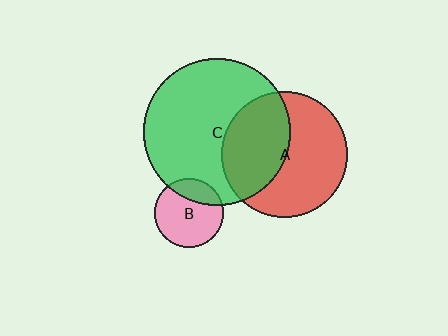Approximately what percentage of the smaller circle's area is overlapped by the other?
Approximately 25%.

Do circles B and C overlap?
Yes.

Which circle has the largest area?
Circle C (green).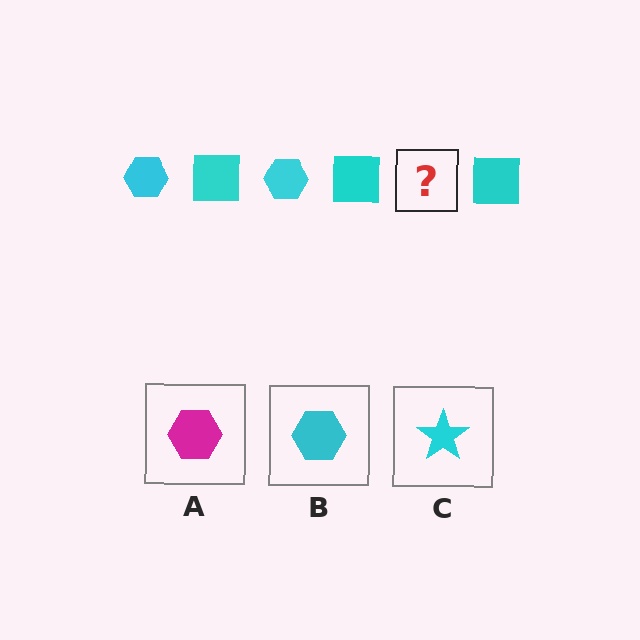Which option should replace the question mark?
Option B.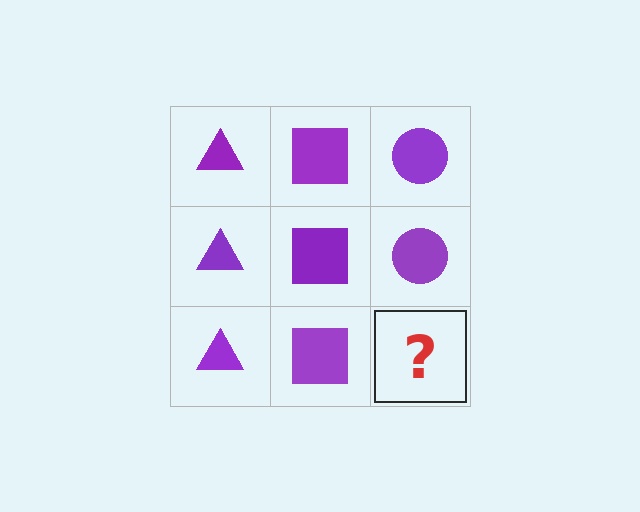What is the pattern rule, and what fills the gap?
The rule is that each column has a consistent shape. The gap should be filled with a purple circle.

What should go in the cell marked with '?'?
The missing cell should contain a purple circle.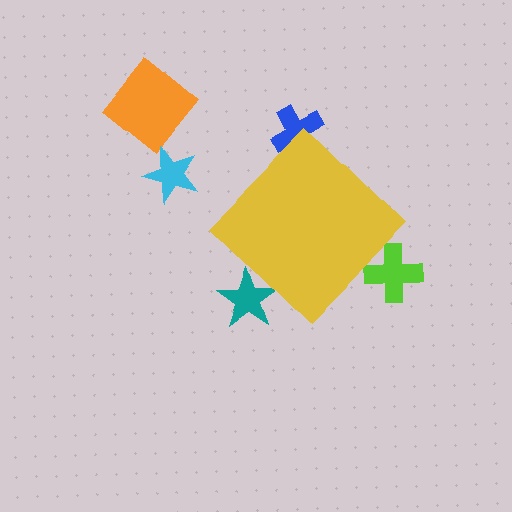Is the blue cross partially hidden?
Yes, the blue cross is partially hidden behind the yellow diamond.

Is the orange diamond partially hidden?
No, the orange diamond is fully visible.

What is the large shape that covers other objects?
A yellow diamond.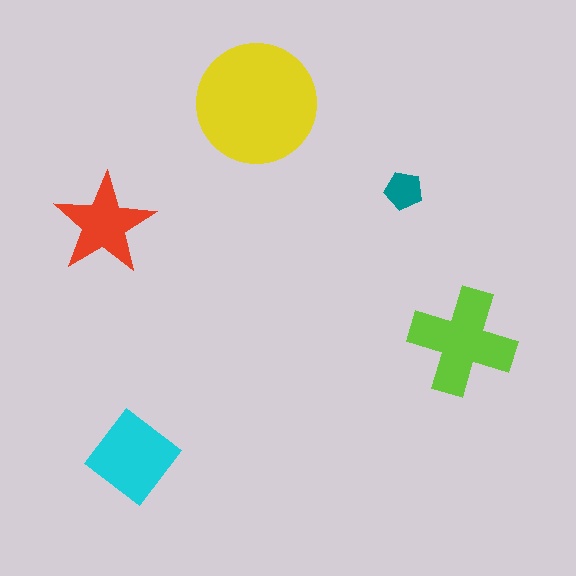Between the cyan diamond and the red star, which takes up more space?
The cyan diamond.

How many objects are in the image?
There are 5 objects in the image.